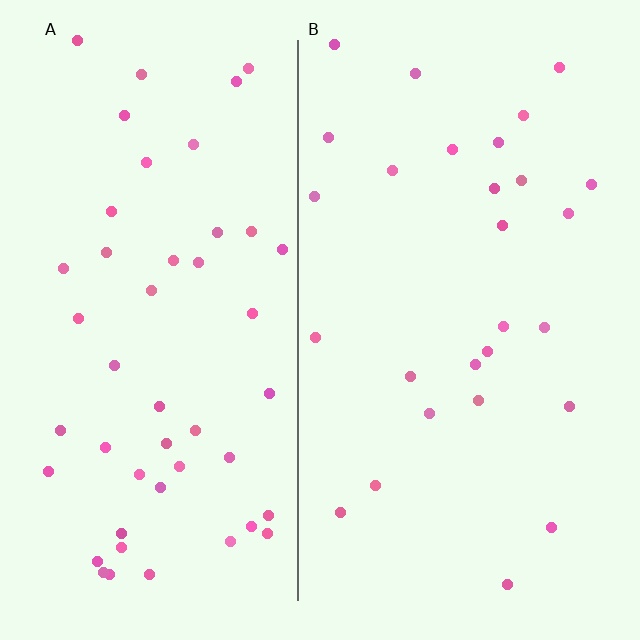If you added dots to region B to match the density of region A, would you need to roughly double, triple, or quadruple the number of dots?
Approximately double.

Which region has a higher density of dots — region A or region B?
A (the left).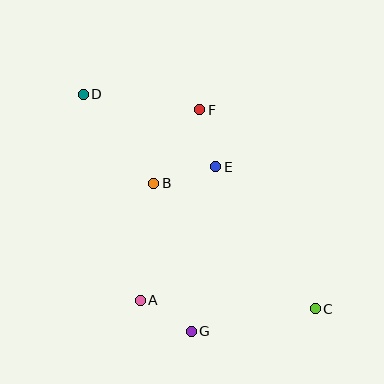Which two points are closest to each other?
Points E and F are closest to each other.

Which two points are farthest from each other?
Points C and D are farthest from each other.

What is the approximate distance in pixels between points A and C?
The distance between A and C is approximately 175 pixels.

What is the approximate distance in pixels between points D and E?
The distance between D and E is approximately 151 pixels.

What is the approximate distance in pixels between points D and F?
The distance between D and F is approximately 117 pixels.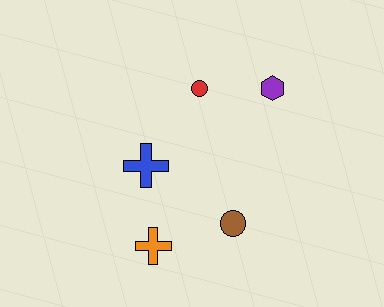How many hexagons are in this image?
There is 1 hexagon.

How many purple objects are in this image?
There is 1 purple object.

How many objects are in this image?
There are 5 objects.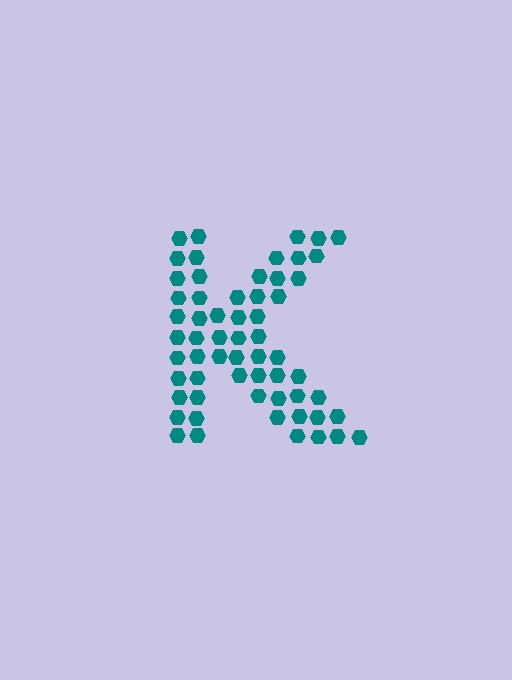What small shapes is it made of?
It is made of small hexagons.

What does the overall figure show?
The overall figure shows the letter K.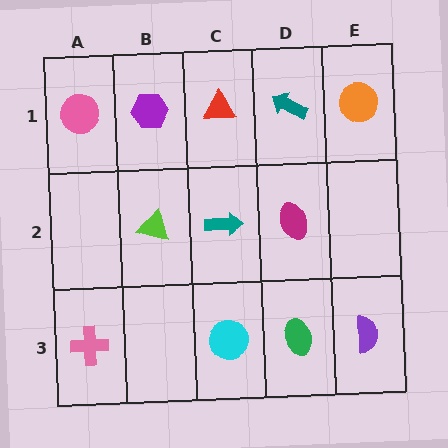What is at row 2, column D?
A magenta ellipse.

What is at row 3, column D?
A green ellipse.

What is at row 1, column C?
A red triangle.